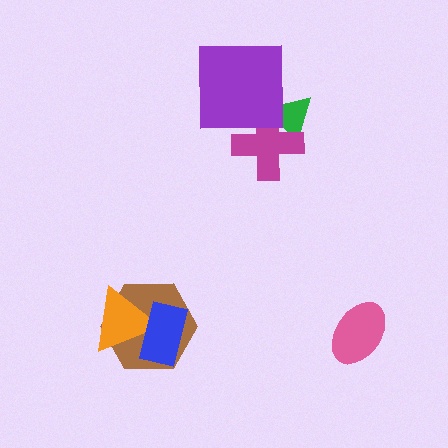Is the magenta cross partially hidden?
Yes, it is partially covered by another shape.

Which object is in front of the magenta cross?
The purple square is in front of the magenta cross.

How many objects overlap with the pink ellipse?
0 objects overlap with the pink ellipse.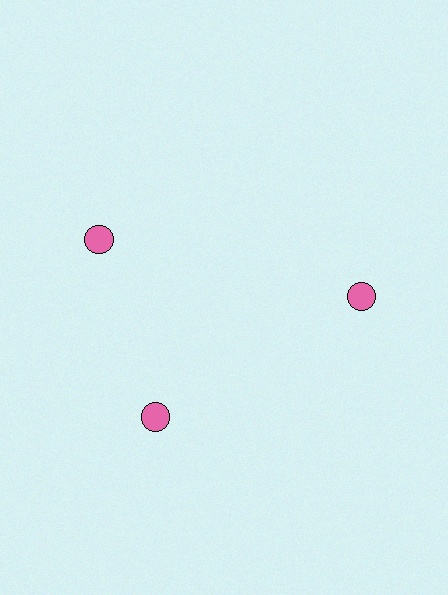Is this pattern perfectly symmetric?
No. The 3 pink circles are arranged in a ring, but one element near the 11 o'clock position is rotated out of alignment along the ring, breaking the 3-fold rotational symmetry.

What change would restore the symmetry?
The symmetry would be restored by rotating it back into even spacing with its neighbors so that all 3 circles sit at equal angles and equal distance from the center.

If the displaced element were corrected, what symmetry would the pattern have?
It would have 3-fold rotational symmetry — the pattern would map onto itself every 120 degrees.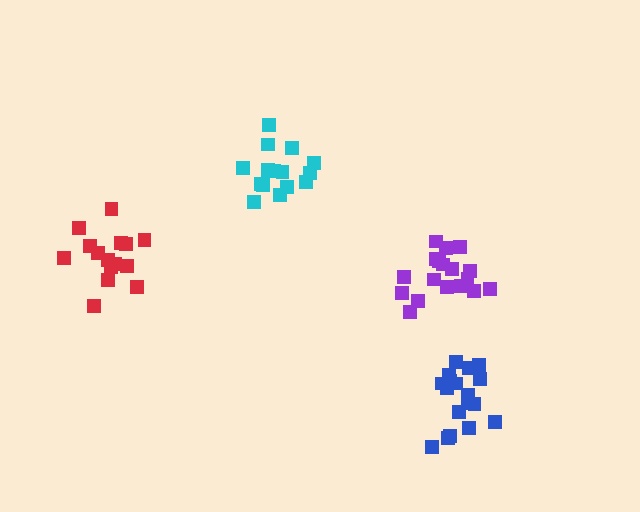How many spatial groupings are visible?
There are 4 spatial groupings.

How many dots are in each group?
Group 1: 18 dots, Group 2: 15 dots, Group 3: 18 dots, Group 4: 15 dots (66 total).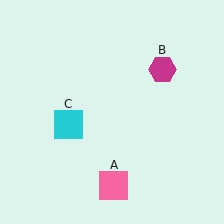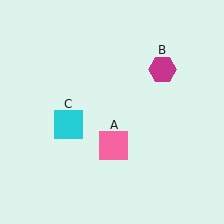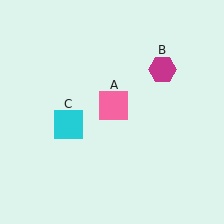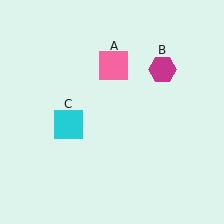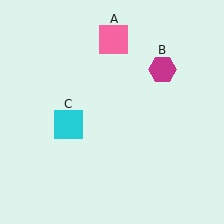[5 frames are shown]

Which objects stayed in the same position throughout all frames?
Magenta hexagon (object B) and cyan square (object C) remained stationary.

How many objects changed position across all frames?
1 object changed position: pink square (object A).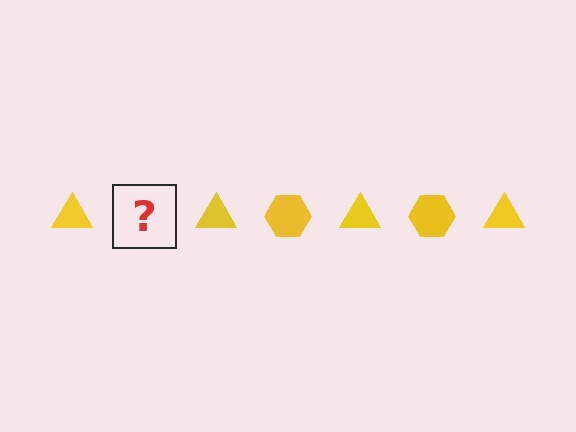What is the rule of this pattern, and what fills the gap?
The rule is that the pattern cycles through triangle, hexagon shapes in yellow. The gap should be filled with a yellow hexagon.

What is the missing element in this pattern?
The missing element is a yellow hexagon.